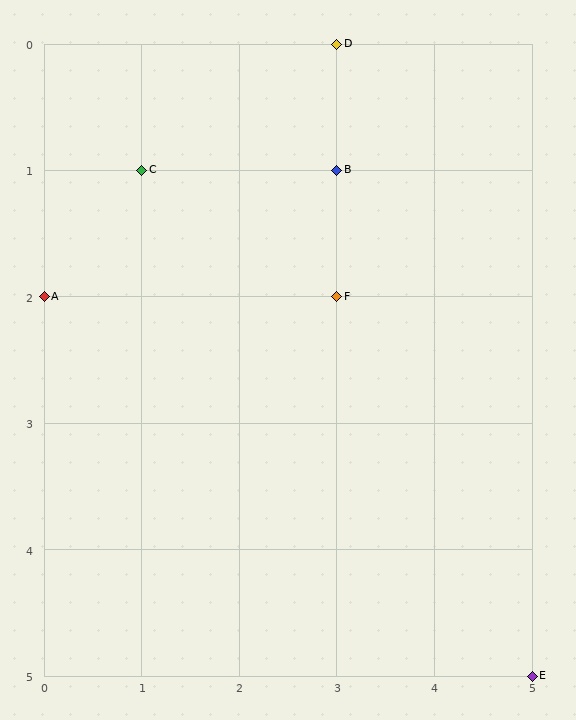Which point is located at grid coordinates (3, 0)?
Point D is at (3, 0).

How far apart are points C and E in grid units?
Points C and E are 4 columns and 4 rows apart (about 5.7 grid units diagonally).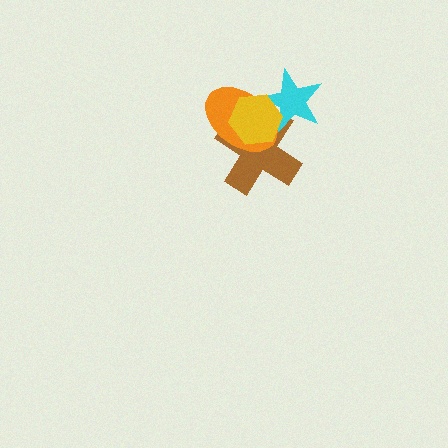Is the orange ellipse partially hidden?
Yes, it is partially covered by another shape.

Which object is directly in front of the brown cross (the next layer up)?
The orange ellipse is directly in front of the brown cross.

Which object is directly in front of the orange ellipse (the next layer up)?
The cyan star is directly in front of the orange ellipse.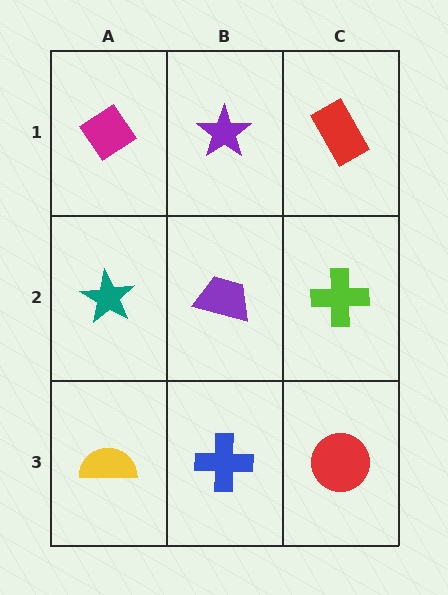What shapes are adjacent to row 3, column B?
A purple trapezoid (row 2, column B), a yellow semicircle (row 3, column A), a red circle (row 3, column C).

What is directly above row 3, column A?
A teal star.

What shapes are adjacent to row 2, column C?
A red rectangle (row 1, column C), a red circle (row 3, column C), a purple trapezoid (row 2, column B).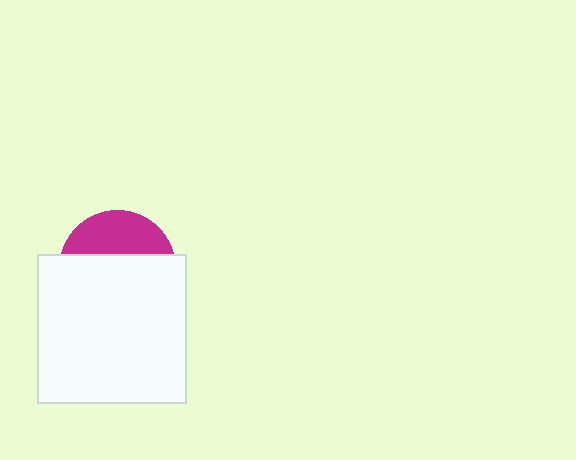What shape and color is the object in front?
The object in front is a white square.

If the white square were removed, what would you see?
You would see the complete magenta circle.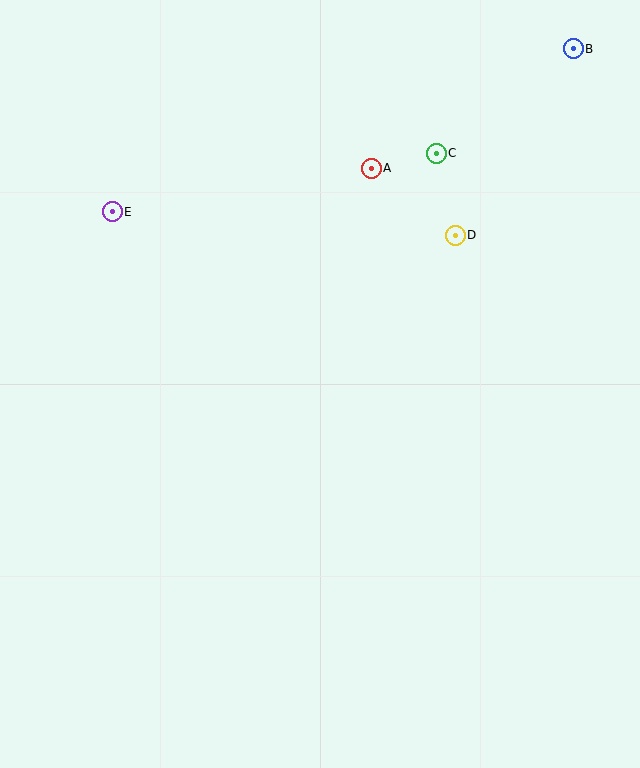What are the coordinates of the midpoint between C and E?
The midpoint between C and E is at (274, 182).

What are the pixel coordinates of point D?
Point D is at (455, 235).